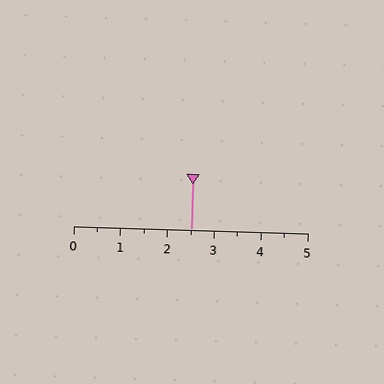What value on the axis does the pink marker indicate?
The marker indicates approximately 2.5.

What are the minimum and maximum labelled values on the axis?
The axis runs from 0 to 5.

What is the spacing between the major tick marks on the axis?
The major ticks are spaced 1 apart.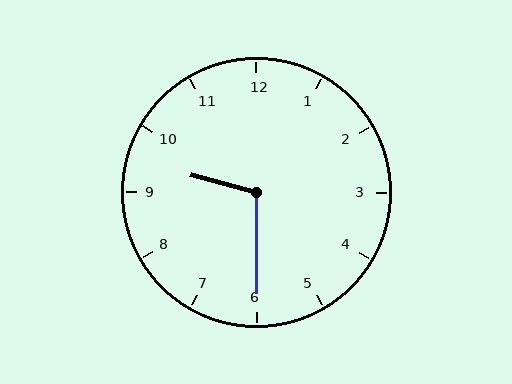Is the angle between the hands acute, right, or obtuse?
It is obtuse.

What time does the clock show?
9:30.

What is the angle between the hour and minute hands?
Approximately 105 degrees.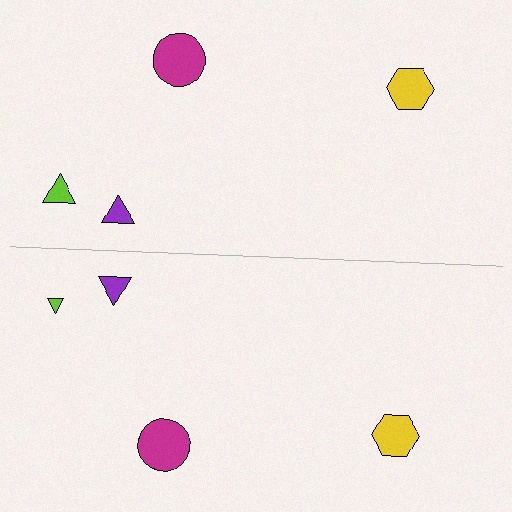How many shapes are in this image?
There are 8 shapes in this image.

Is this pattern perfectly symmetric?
No, the pattern is not perfectly symmetric. The lime triangle on the bottom side has a different size than its mirror counterpart.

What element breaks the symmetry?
The lime triangle on the bottom side has a different size than its mirror counterpart.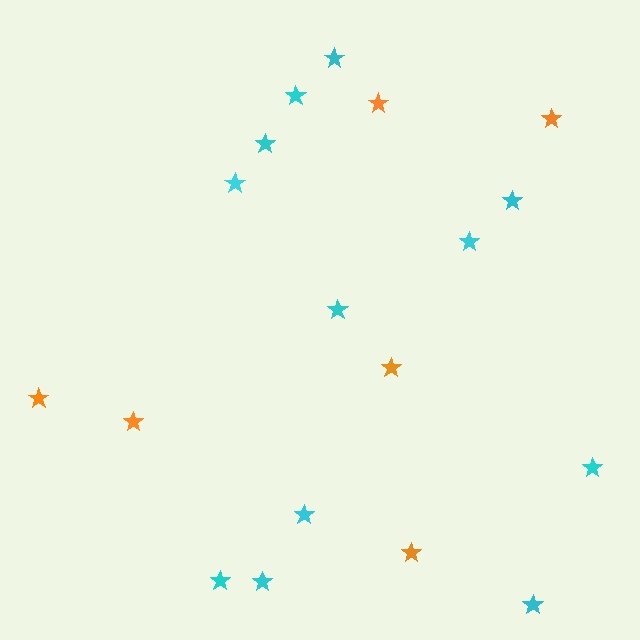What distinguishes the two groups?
There are 2 groups: one group of orange stars (6) and one group of cyan stars (12).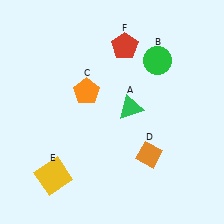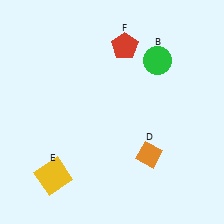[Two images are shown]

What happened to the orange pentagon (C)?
The orange pentagon (C) was removed in Image 2. It was in the top-left area of Image 1.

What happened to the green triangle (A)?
The green triangle (A) was removed in Image 2. It was in the top-right area of Image 1.